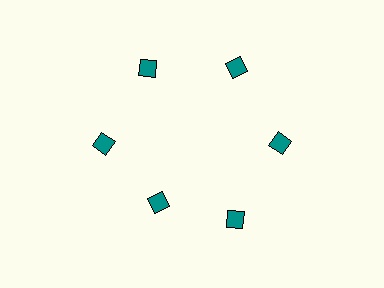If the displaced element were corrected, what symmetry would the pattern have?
It would have 6-fold rotational symmetry — the pattern would map onto itself every 60 degrees.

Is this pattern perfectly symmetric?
No. The 6 teal diamonds are arranged in a ring, but one element near the 7 o'clock position is pulled inward toward the center, breaking the 6-fold rotational symmetry.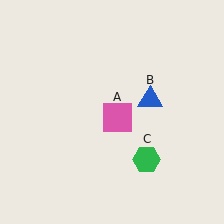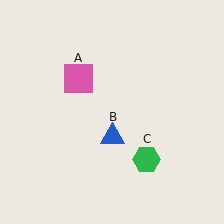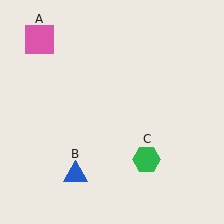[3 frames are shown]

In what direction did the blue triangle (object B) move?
The blue triangle (object B) moved down and to the left.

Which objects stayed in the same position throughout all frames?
Green hexagon (object C) remained stationary.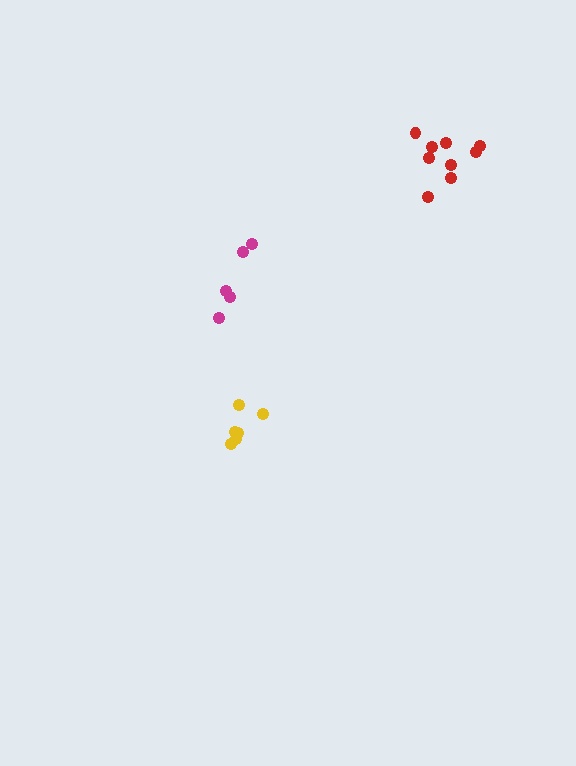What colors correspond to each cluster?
The clusters are colored: magenta, red, yellow.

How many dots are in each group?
Group 1: 5 dots, Group 2: 9 dots, Group 3: 6 dots (20 total).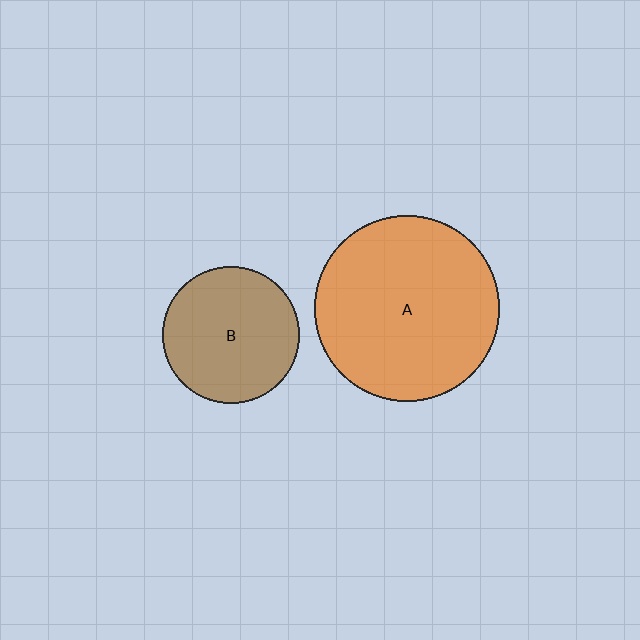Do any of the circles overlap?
No, none of the circles overlap.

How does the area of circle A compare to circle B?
Approximately 1.8 times.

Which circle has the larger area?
Circle A (orange).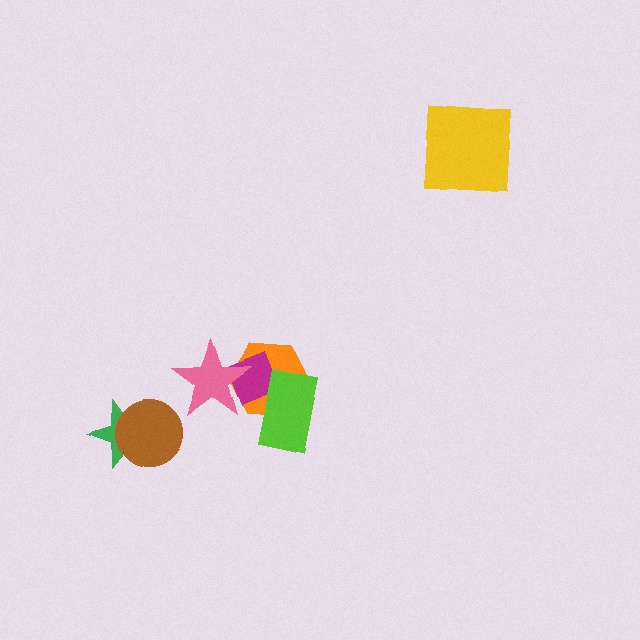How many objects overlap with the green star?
1 object overlaps with the green star.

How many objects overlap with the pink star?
2 objects overlap with the pink star.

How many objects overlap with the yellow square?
0 objects overlap with the yellow square.